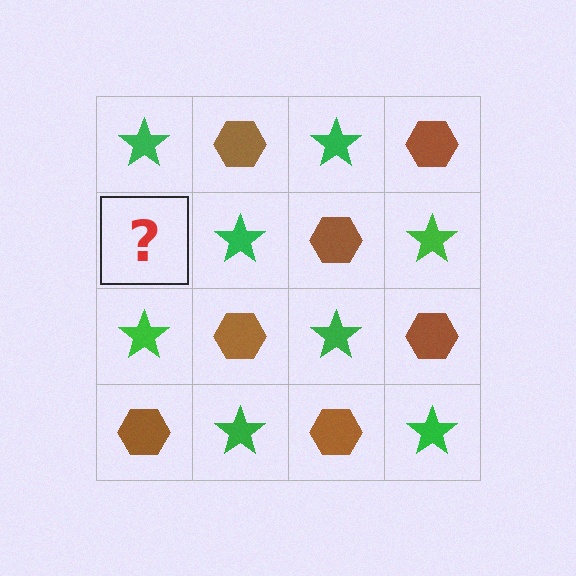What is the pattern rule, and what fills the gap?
The rule is that it alternates green star and brown hexagon in a checkerboard pattern. The gap should be filled with a brown hexagon.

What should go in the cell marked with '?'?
The missing cell should contain a brown hexagon.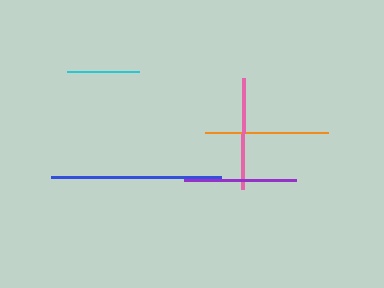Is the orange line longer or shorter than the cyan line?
The orange line is longer than the cyan line.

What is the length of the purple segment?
The purple segment is approximately 112 pixels long.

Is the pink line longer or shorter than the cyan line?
The pink line is longer than the cyan line.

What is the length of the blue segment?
The blue segment is approximately 169 pixels long.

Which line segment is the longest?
The blue line is the longest at approximately 169 pixels.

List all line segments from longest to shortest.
From longest to shortest: blue, orange, purple, pink, cyan.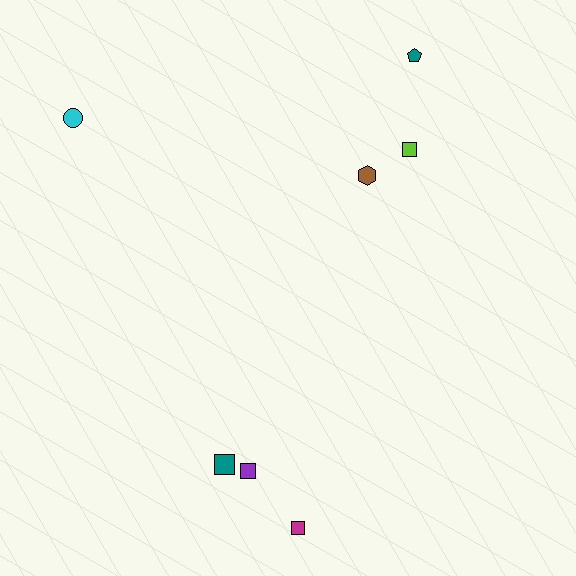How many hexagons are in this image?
There is 1 hexagon.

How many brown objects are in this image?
There is 1 brown object.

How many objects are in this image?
There are 7 objects.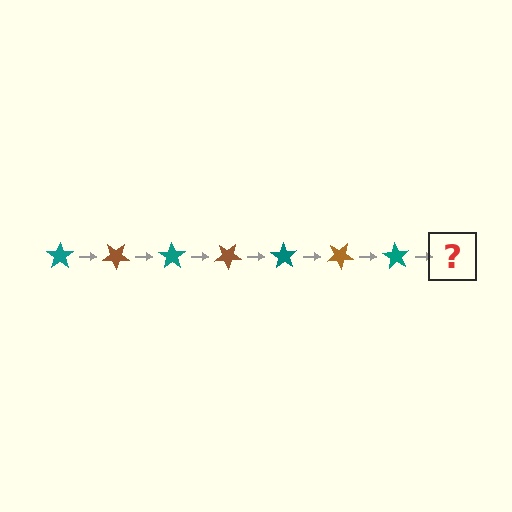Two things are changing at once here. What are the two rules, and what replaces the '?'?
The two rules are that it rotates 35 degrees each step and the color cycles through teal and brown. The '?' should be a brown star, rotated 245 degrees from the start.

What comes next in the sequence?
The next element should be a brown star, rotated 245 degrees from the start.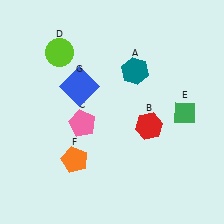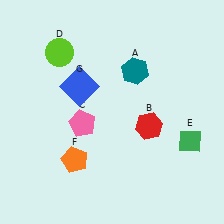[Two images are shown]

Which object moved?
The green diamond (E) moved down.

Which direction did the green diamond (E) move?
The green diamond (E) moved down.